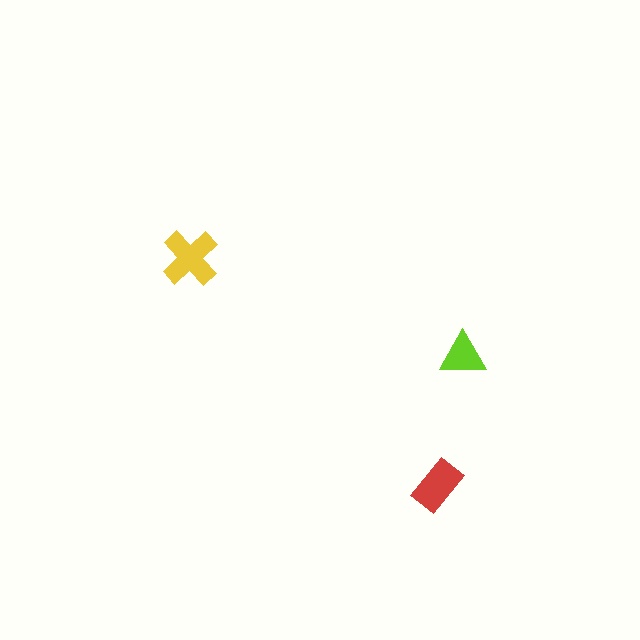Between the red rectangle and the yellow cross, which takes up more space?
The yellow cross.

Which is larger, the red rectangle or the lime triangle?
The red rectangle.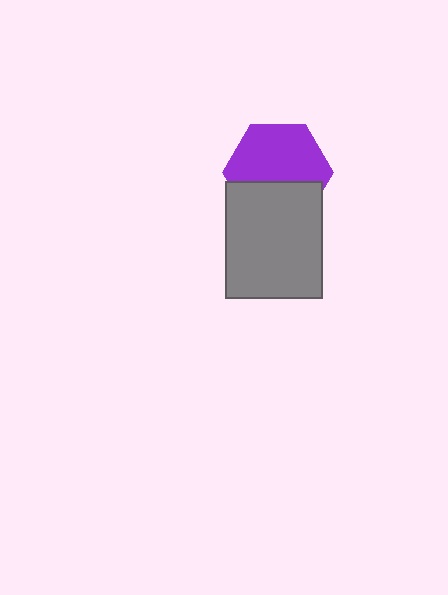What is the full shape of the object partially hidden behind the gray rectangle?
The partially hidden object is a purple hexagon.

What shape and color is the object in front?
The object in front is a gray rectangle.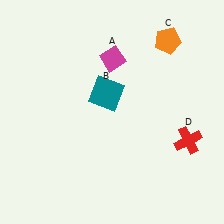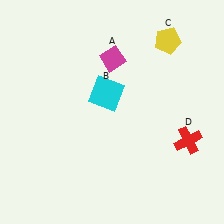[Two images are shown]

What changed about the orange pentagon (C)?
In Image 1, C is orange. In Image 2, it changed to yellow.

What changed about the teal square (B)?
In Image 1, B is teal. In Image 2, it changed to cyan.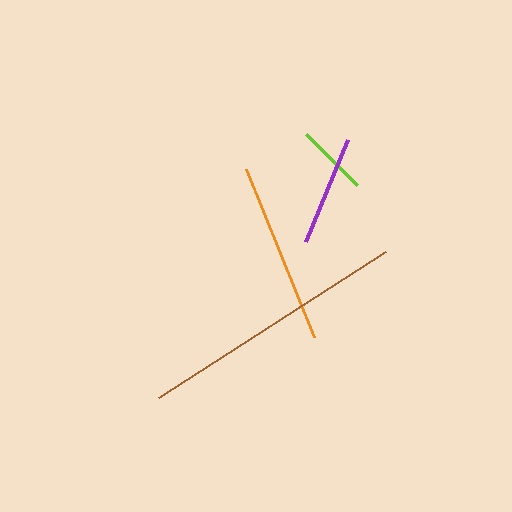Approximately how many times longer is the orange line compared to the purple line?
The orange line is approximately 1.6 times the length of the purple line.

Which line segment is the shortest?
The lime line is the shortest at approximately 72 pixels.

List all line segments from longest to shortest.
From longest to shortest: brown, orange, purple, lime.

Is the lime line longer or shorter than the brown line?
The brown line is longer than the lime line.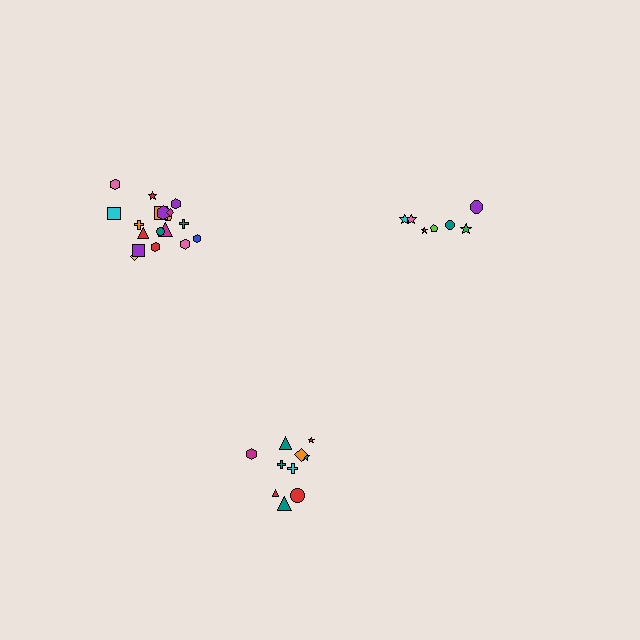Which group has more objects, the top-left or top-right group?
The top-left group.